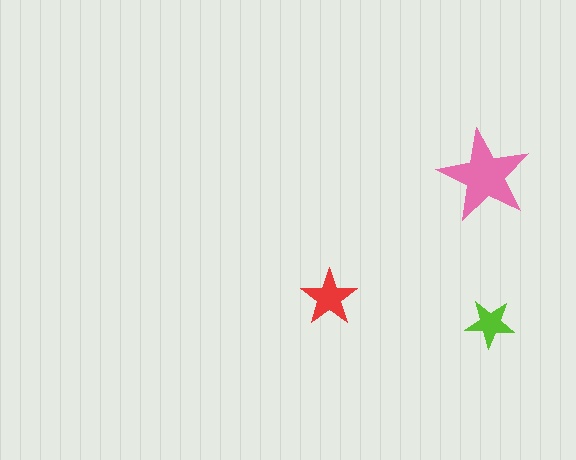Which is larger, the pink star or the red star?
The pink one.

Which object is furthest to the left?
The red star is leftmost.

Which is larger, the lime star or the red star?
The red one.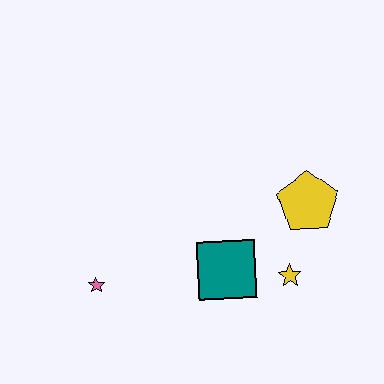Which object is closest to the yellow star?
The teal square is closest to the yellow star.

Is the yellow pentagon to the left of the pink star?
No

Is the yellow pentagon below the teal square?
No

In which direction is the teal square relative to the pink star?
The teal square is to the right of the pink star.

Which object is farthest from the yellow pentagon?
The pink star is farthest from the yellow pentagon.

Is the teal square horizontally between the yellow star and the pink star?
Yes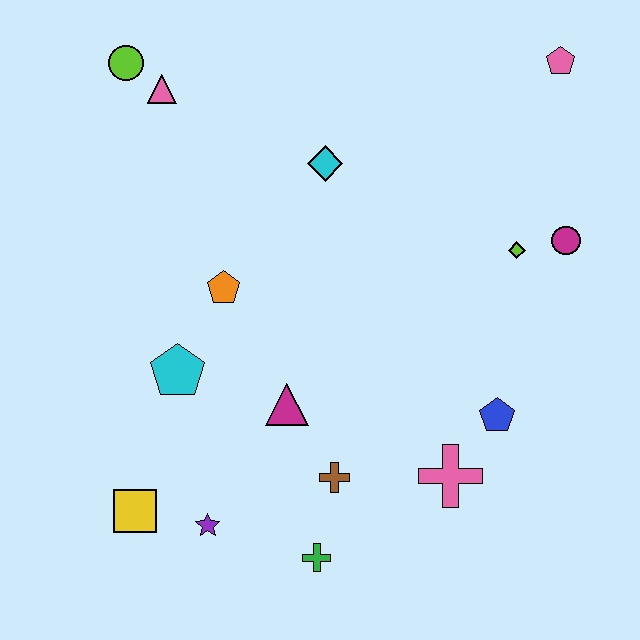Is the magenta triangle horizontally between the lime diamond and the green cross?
No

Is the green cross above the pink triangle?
No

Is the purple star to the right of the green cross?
No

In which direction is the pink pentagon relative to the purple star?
The pink pentagon is above the purple star.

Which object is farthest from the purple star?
The pink pentagon is farthest from the purple star.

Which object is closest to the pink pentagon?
The magenta circle is closest to the pink pentagon.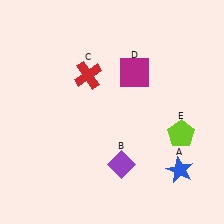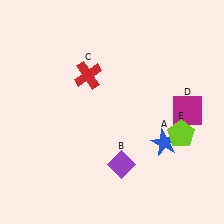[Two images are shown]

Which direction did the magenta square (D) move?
The magenta square (D) moved right.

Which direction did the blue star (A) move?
The blue star (A) moved up.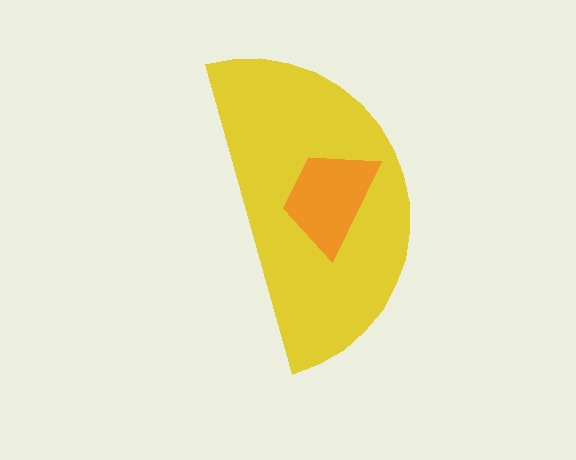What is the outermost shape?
The yellow semicircle.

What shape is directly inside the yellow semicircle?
The orange trapezoid.